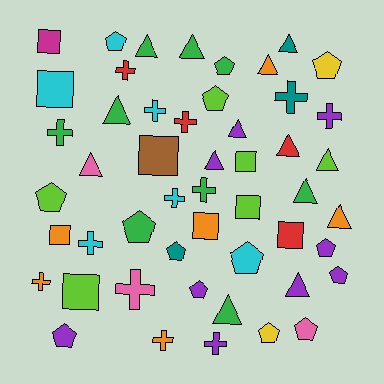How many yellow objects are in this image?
There are 2 yellow objects.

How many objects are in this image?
There are 50 objects.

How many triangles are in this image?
There are 14 triangles.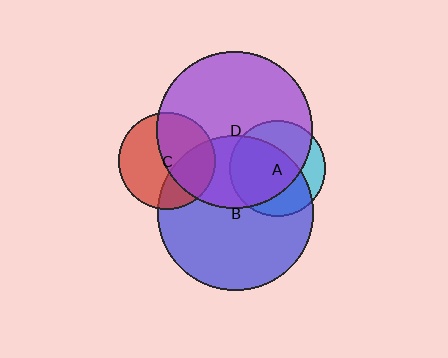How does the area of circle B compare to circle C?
Approximately 2.6 times.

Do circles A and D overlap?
Yes.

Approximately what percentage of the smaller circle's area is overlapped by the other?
Approximately 70%.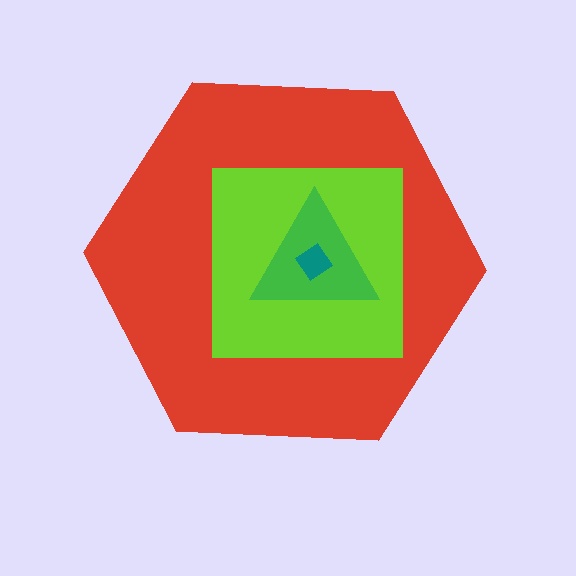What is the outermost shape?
The red hexagon.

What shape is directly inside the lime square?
The green triangle.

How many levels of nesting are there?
4.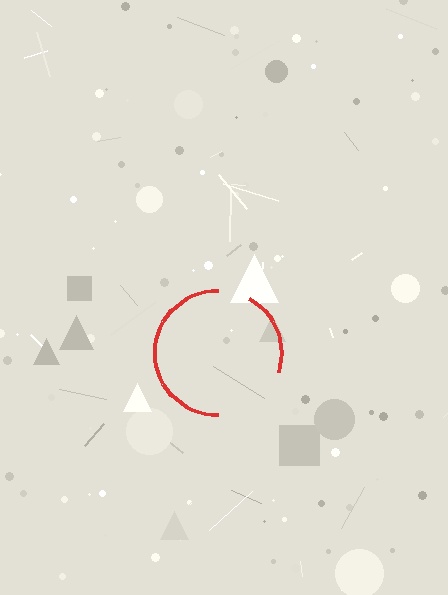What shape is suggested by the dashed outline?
The dashed outline suggests a circle.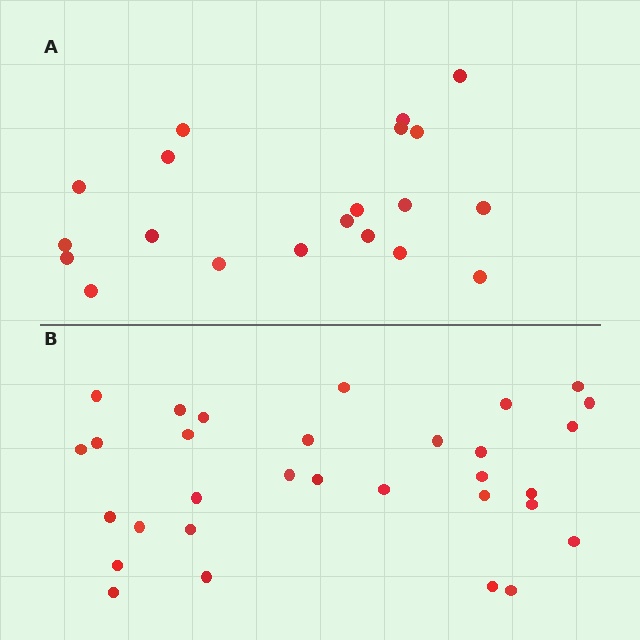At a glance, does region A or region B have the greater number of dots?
Region B (the bottom region) has more dots.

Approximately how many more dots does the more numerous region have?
Region B has roughly 12 or so more dots than region A.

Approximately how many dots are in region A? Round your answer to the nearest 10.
About 20 dots.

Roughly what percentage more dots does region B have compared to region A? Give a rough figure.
About 55% more.